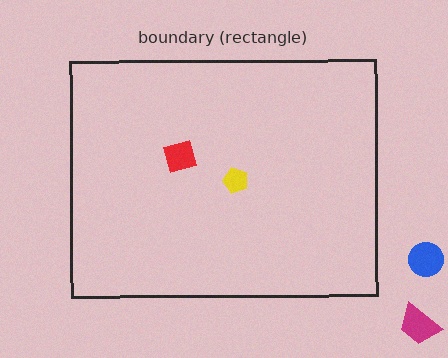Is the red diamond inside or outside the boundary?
Inside.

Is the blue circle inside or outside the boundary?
Outside.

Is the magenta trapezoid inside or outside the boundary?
Outside.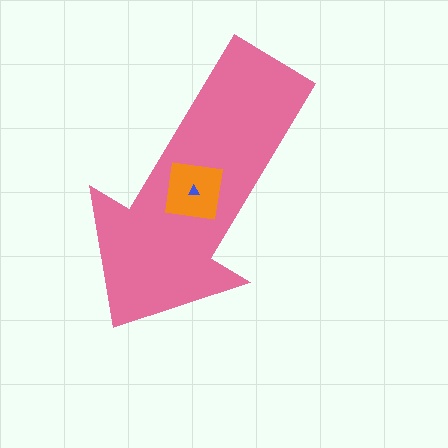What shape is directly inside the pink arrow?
The orange square.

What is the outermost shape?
The pink arrow.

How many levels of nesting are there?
3.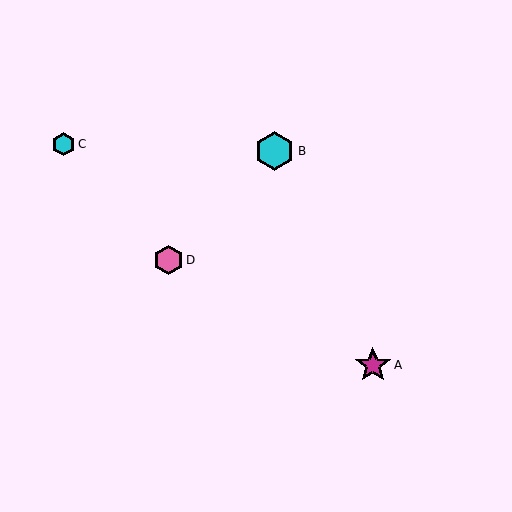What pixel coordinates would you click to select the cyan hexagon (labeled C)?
Click at (64, 144) to select the cyan hexagon C.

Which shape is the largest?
The cyan hexagon (labeled B) is the largest.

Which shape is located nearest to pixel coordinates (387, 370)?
The magenta star (labeled A) at (373, 365) is nearest to that location.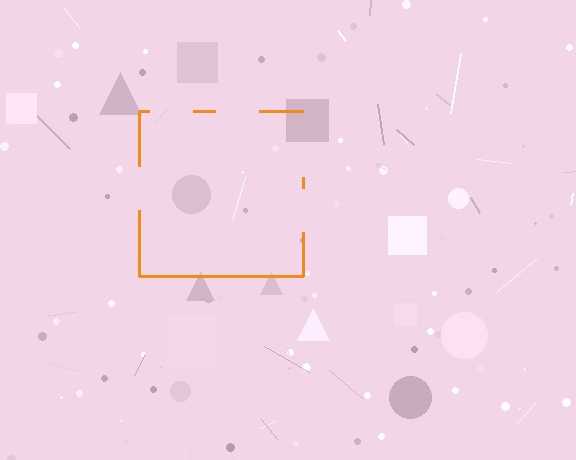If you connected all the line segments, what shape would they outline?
They would outline a square.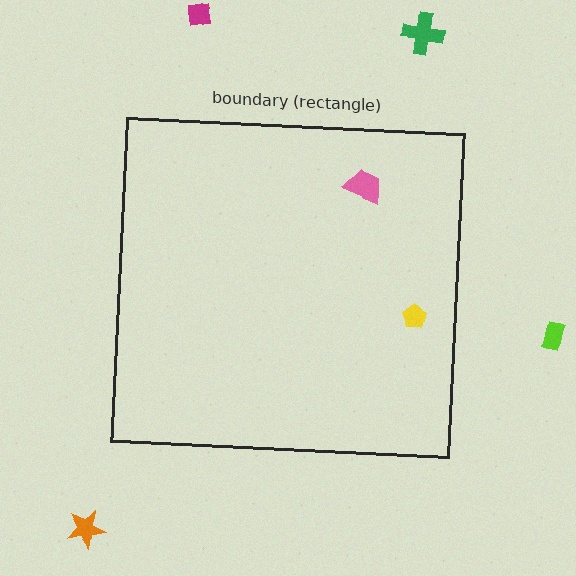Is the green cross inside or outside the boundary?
Outside.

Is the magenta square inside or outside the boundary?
Outside.